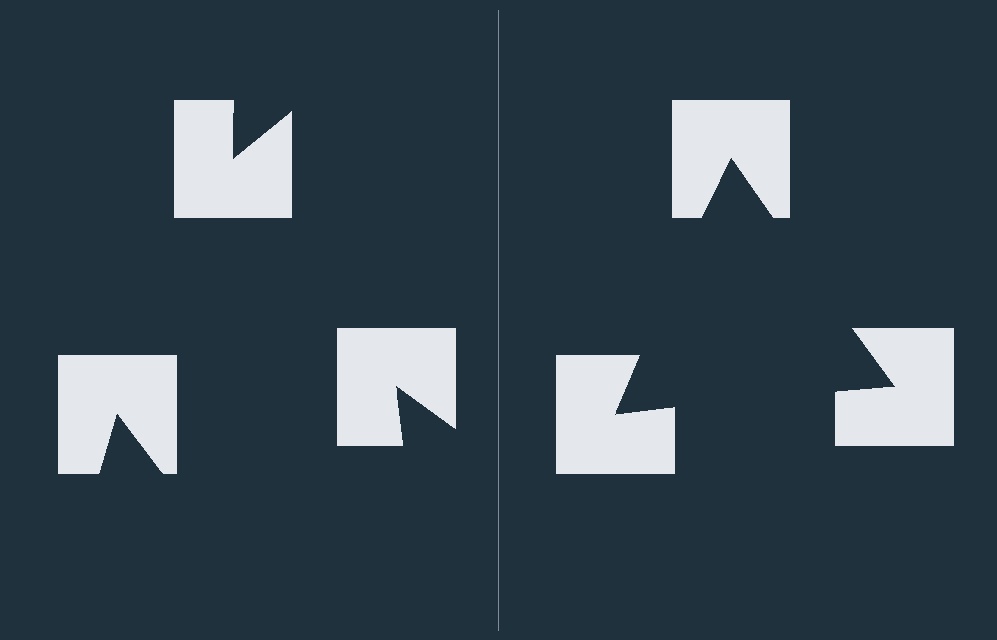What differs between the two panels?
The notched squares are positioned identically on both sides; only the wedge orientations differ. On the right they align to a triangle; on the left they are misaligned.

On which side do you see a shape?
An illusory triangle appears on the right side. On the left side the wedge cuts are rotated, so no coherent shape forms.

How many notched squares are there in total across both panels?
6 — 3 on each side.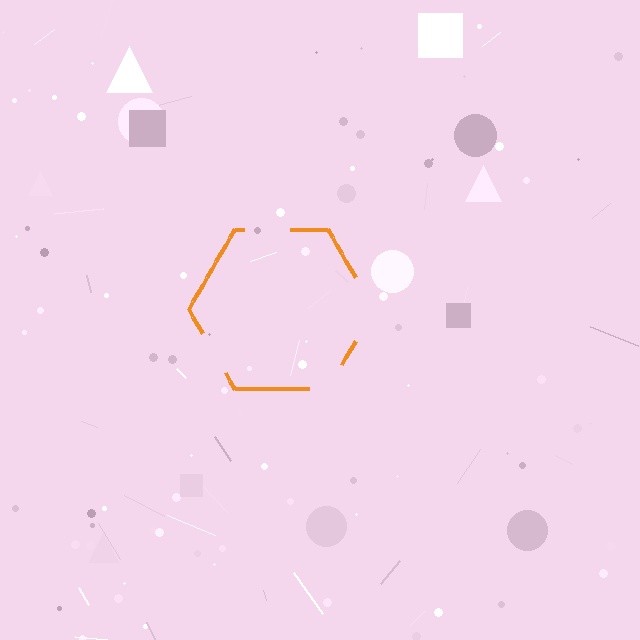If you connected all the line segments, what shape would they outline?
They would outline a hexagon.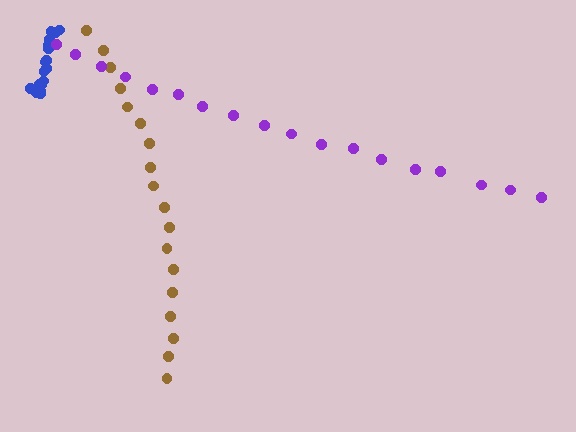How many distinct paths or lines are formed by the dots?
There are 3 distinct paths.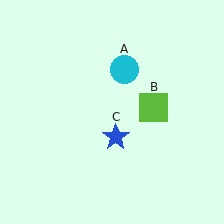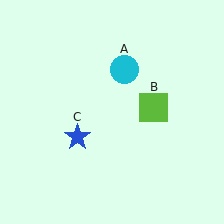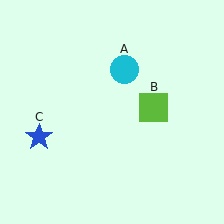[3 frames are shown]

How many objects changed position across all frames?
1 object changed position: blue star (object C).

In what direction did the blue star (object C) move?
The blue star (object C) moved left.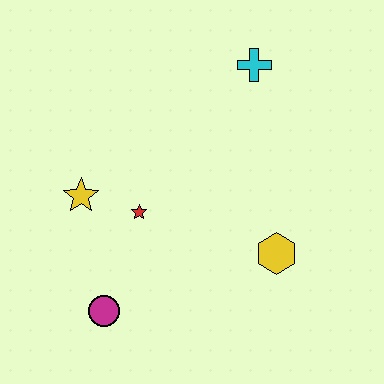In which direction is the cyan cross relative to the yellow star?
The cyan cross is to the right of the yellow star.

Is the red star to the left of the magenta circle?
No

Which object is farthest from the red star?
The cyan cross is farthest from the red star.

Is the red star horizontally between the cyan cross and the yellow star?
Yes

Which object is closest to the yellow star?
The red star is closest to the yellow star.